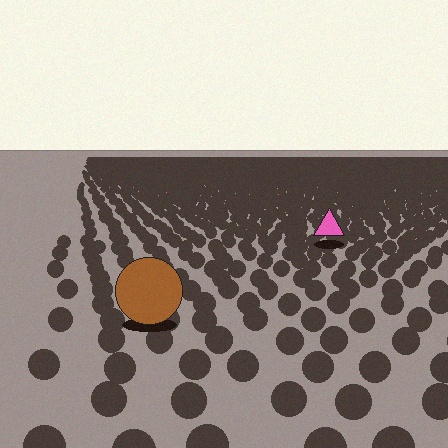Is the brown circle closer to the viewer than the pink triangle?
Yes. The brown circle is closer — you can tell from the texture gradient: the ground texture is coarser near it.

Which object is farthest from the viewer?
The pink triangle is farthest from the viewer. It appears smaller and the ground texture around it is denser.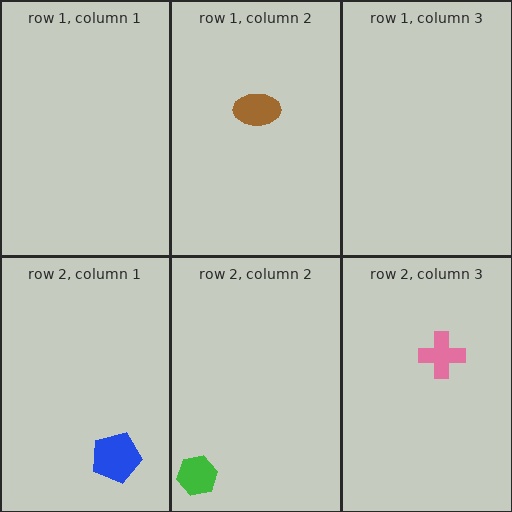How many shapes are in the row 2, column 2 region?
1.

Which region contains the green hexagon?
The row 2, column 2 region.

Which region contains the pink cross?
The row 2, column 3 region.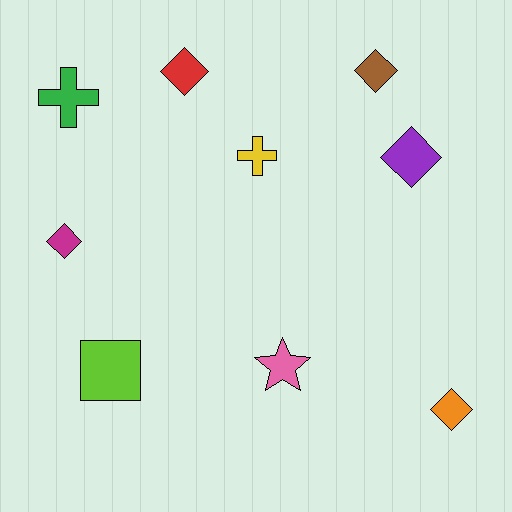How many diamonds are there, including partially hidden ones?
There are 5 diamonds.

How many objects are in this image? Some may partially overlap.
There are 9 objects.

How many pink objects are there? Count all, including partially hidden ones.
There is 1 pink object.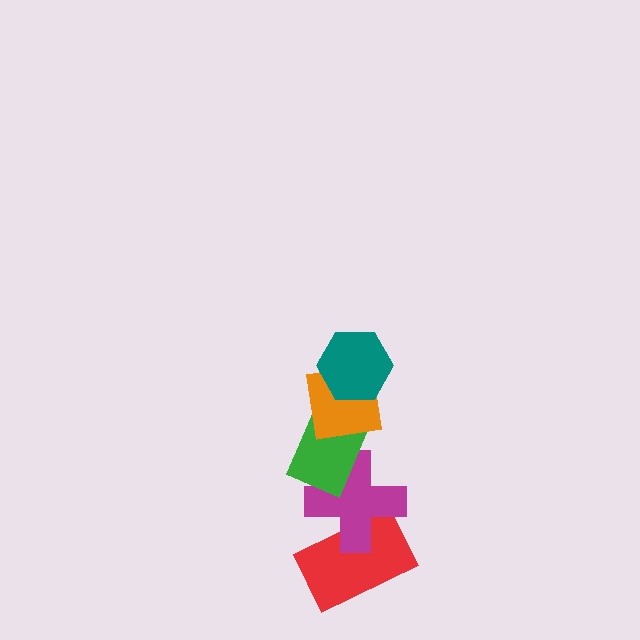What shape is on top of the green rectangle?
The orange square is on top of the green rectangle.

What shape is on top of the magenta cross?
The green rectangle is on top of the magenta cross.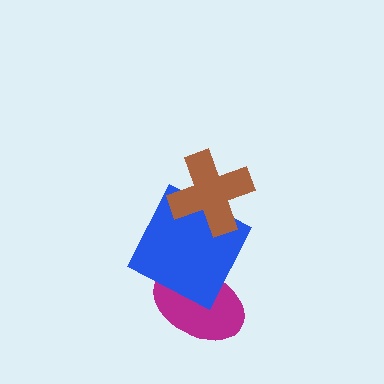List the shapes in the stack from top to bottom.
From top to bottom: the brown cross, the blue square, the magenta ellipse.